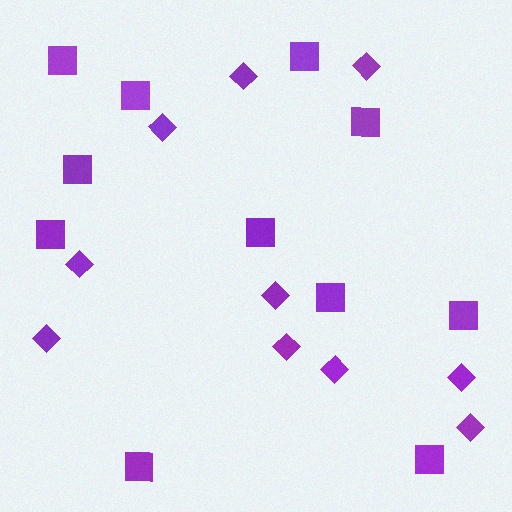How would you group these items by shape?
There are 2 groups: one group of diamonds (10) and one group of squares (11).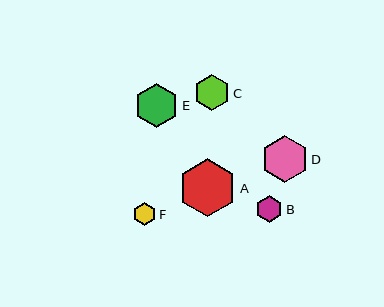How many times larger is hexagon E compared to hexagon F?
Hexagon E is approximately 1.9 times the size of hexagon F.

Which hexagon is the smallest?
Hexagon F is the smallest with a size of approximately 23 pixels.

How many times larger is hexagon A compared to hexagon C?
Hexagon A is approximately 1.6 times the size of hexagon C.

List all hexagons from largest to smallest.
From largest to smallest: A, D, E, C, B, F.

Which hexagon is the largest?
Hexagon A is the largest with a size of approximately 58 pixels.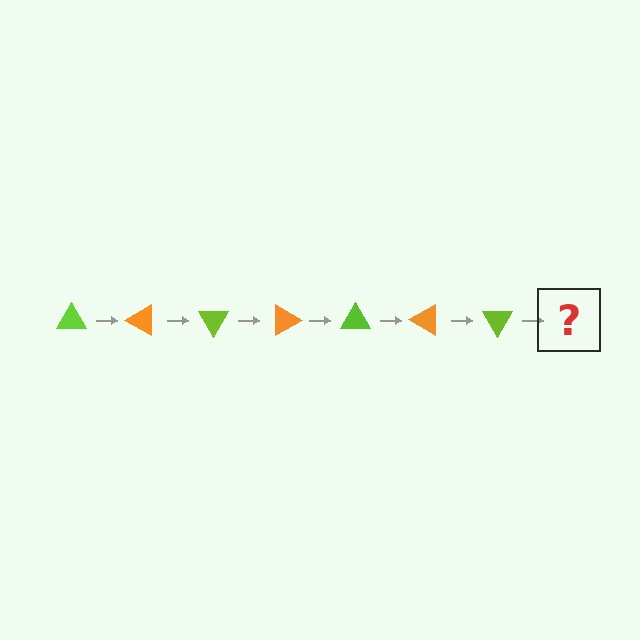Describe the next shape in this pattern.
It should be an orange triangle, rotated 210 degrees from the start.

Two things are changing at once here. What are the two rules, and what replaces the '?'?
The two rules are that it rotates 30 degrees each step and the color cycles through lime and orange. The '?' should be an orange triangle, rotated 210 degrees from the start.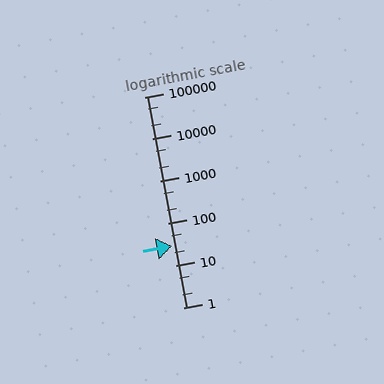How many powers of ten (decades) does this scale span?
The scale spans 5 decades, from 1 to 100000.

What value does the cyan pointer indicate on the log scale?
The pointer indicates approximately 29.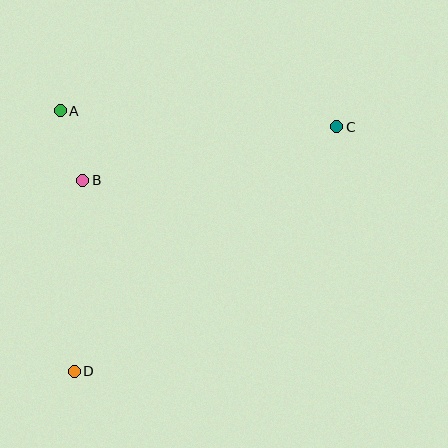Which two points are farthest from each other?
Points C and D are farthest from each other.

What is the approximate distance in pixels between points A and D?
The distance between A and D is approximately 261 pixels.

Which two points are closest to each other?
Points A and B are closest to each other.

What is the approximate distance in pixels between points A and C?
The distance between A and C is approximately 277 pixels.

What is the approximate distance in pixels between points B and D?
The distance between B and D is approximately 191 pixels.